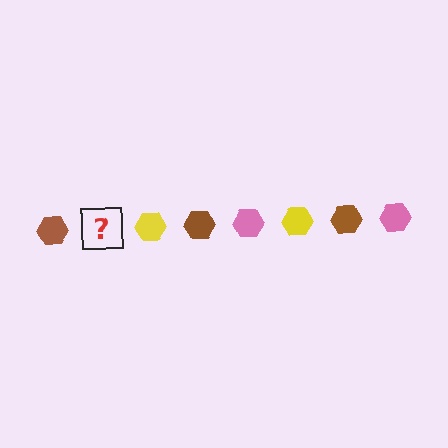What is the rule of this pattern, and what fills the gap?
The rule is that the pattern cycles through brown, pink, yellow hexagons. The gap should be filled with a pink hexagon.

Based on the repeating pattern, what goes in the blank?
The blank should be a pink hexagon.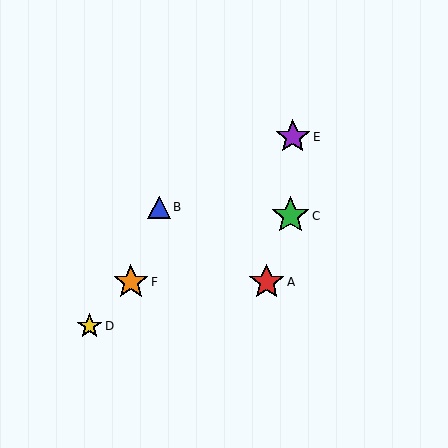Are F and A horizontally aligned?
Yes, both are at y≈282.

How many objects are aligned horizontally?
2 objects (A, F) are aligned horizontally.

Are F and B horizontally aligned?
No, F is at y≈282 and B is at y≈207.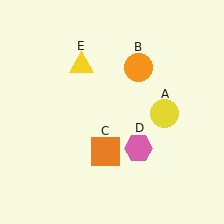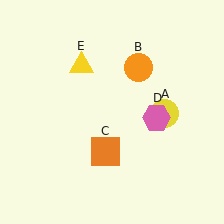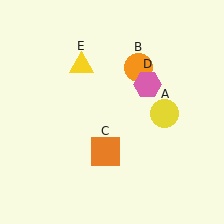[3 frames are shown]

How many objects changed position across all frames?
1 object changed position: pink hexagon (object D).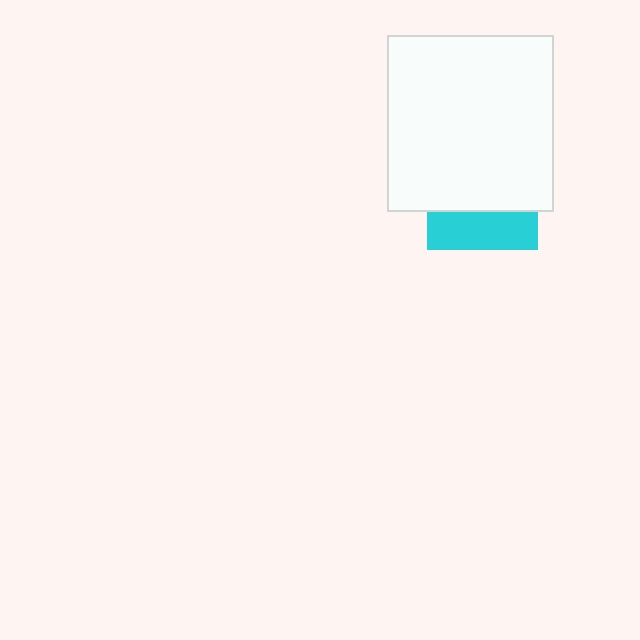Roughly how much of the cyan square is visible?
A small part of it is visible (roughly 35%).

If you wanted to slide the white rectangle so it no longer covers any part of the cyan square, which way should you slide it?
Slide it up — that is the most direct way to separate the two shapes.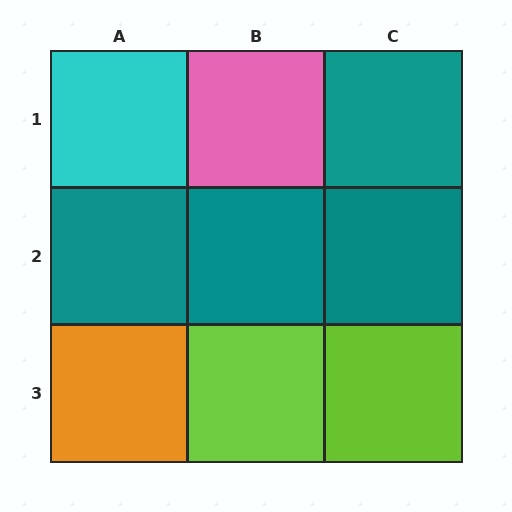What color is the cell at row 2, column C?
Teal.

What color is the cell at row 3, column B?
Lime.